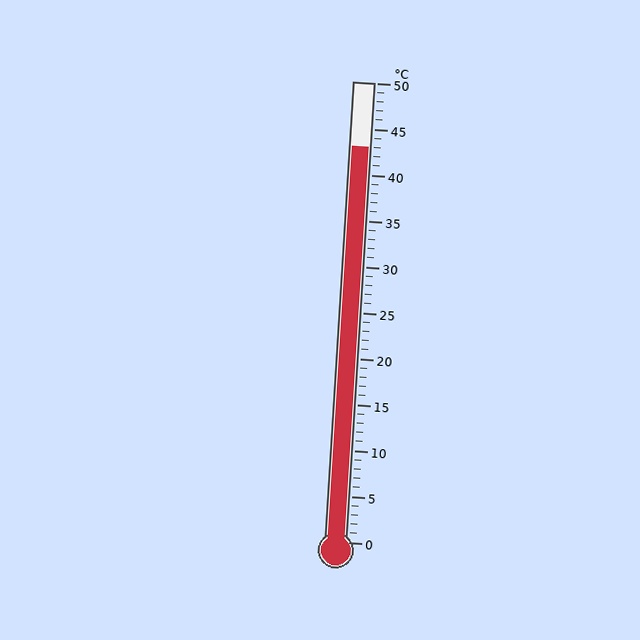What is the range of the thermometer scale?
The thermometer scale ranges from 0°C to 50°C.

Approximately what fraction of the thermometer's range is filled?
The thermometer is filled to approximately 85% of its range.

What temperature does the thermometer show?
The thermometer shows approximately 43°C.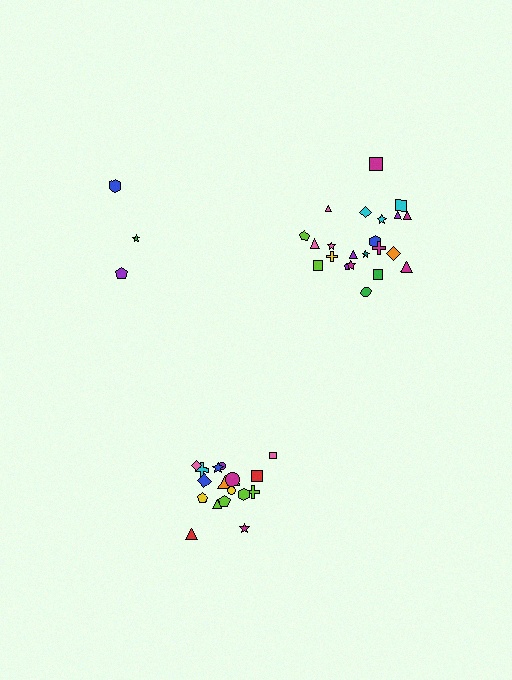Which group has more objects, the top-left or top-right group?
The top-right group.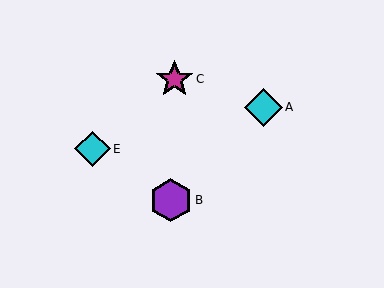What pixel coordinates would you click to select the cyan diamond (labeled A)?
Click at (263, 107) to select the cyan diamond A.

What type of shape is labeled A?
Shape A is a cyan diamond.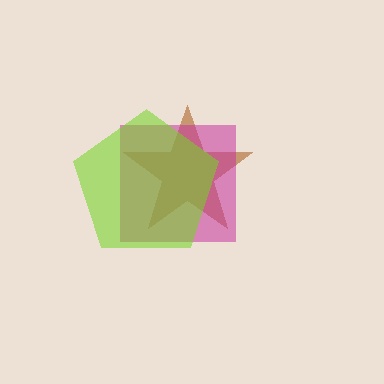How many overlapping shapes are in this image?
There are 3 overlapping shapes in the image.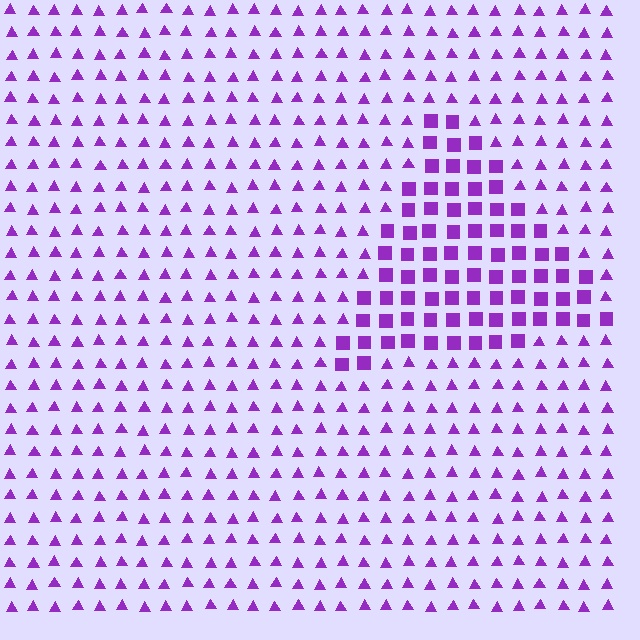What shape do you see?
I see a triangle.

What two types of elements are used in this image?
The image uses squares inside the triangle region and triangles outside it.